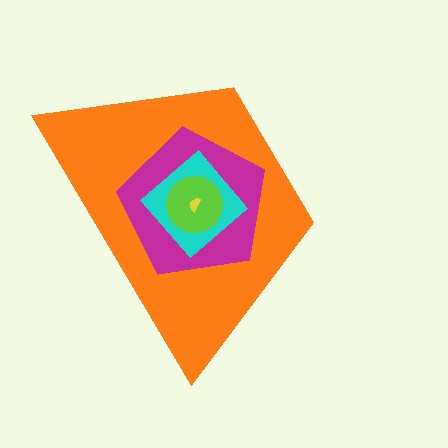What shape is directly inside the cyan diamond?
The lime circle.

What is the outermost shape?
The orange trapezoid.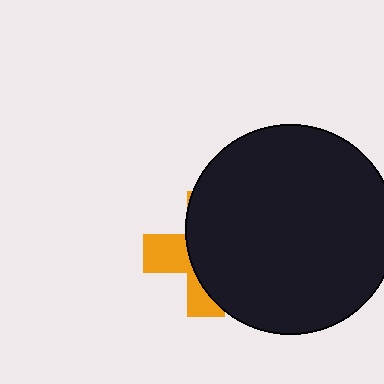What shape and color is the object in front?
The object in front is a black circle.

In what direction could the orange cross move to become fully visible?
The orange cross could move left. That would shift it out from behind the black circle entirely.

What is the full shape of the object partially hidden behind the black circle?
The partially hidden object is an orange cross.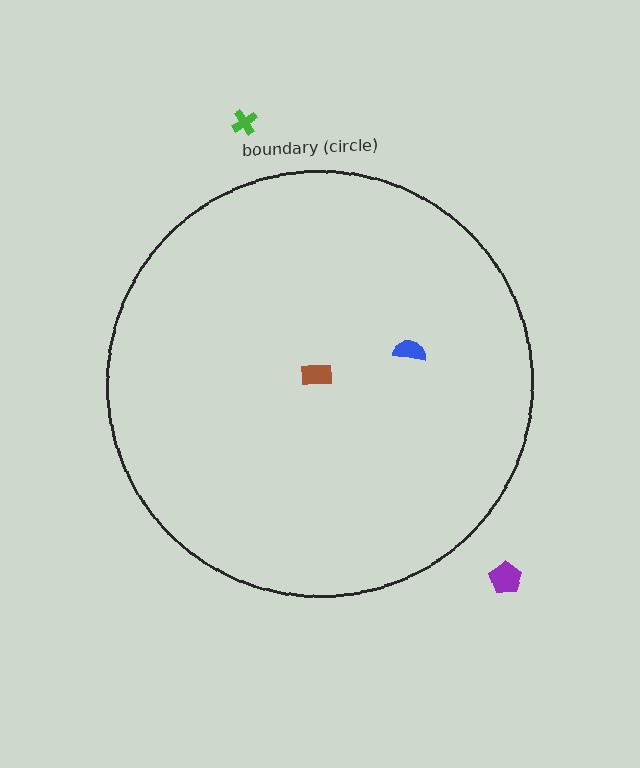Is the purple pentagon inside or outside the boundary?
Outside.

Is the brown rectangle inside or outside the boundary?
Inside.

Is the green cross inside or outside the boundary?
Outside.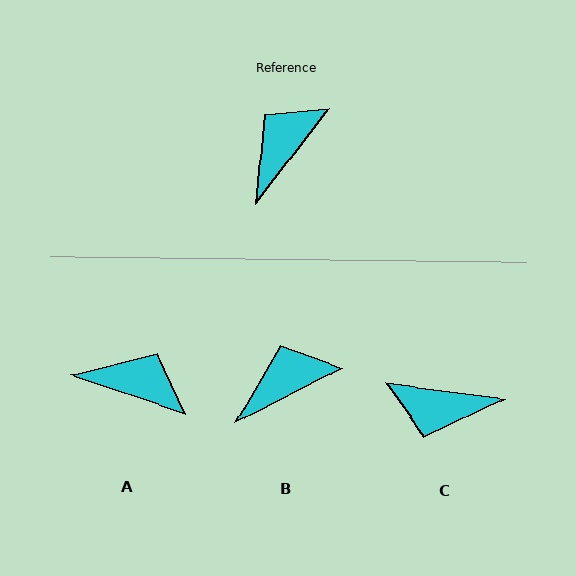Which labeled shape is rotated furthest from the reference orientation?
C, about 120 degrees away.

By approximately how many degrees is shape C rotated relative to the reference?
Approximately 120 degrees counter-clockwise.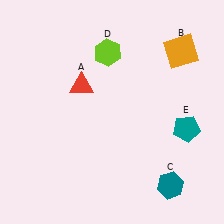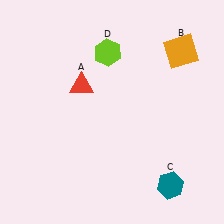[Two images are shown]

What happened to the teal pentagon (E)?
The teal pentagon (E) was removed in Image 2. It was in the bottom-right area of Image 1.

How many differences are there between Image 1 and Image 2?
There is 1 difference between the two images.